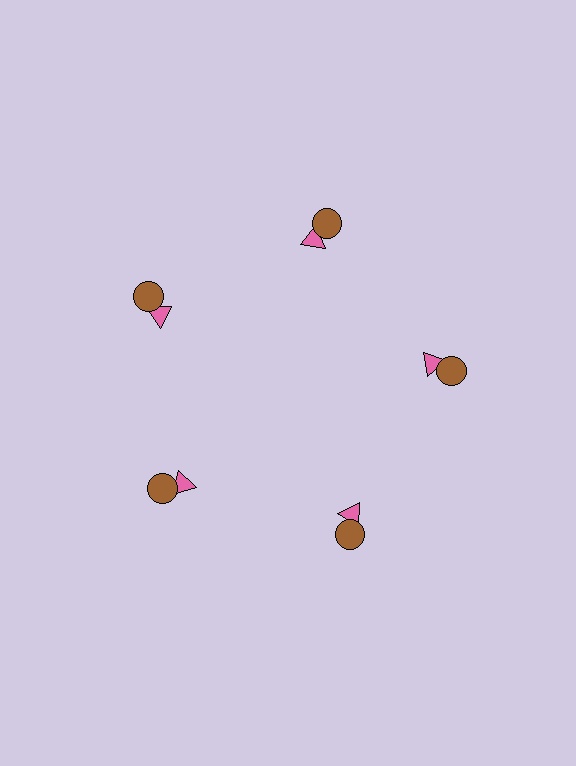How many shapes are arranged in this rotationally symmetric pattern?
There are 10 shapes, arranged in 5 groups of 2.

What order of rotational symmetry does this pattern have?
This pattern has 5-fold rotational symmetry.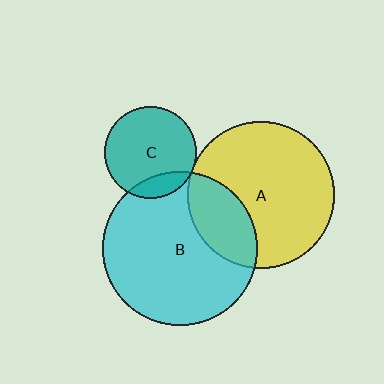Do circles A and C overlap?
Yes.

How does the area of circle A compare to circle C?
Approximately 2.6 times.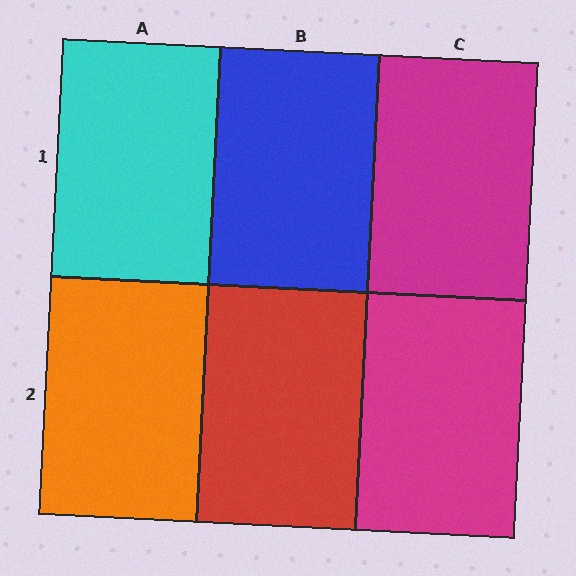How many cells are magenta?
2 cells are magenta.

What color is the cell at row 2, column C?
Magenta.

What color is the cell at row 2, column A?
Orange.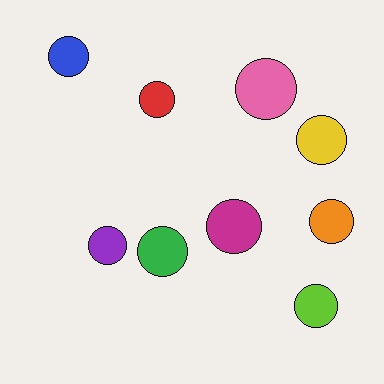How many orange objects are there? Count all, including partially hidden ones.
There is 1 orange object.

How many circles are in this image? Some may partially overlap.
There are 9 circles.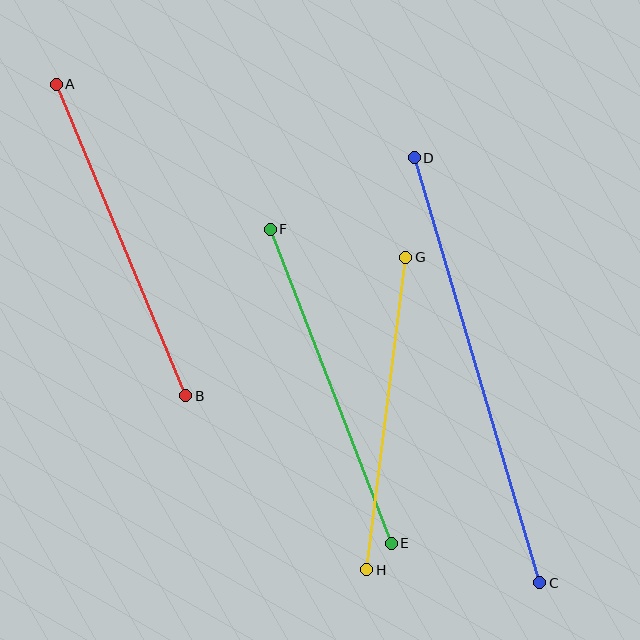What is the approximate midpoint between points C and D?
The midpoint is at approximately (477, 370) pixels.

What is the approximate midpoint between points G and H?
The midpoint is at approximately (386, 413) pixels.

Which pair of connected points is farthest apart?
Points C and D are farthest apart.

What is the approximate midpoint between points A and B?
The midpoint is at approximately (121, 240) pixels.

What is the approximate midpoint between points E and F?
The midpoint is at approximately (331, 386) pixels.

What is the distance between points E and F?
The distance is approximately 337 pixels.